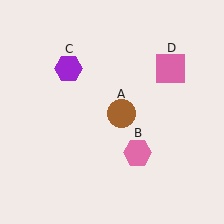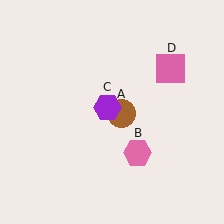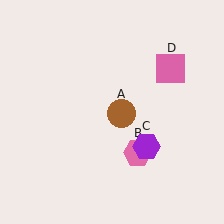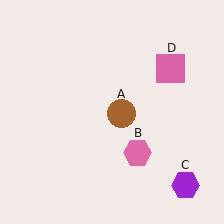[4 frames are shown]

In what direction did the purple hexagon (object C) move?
The purple hexagon (object C) moved down and to the right.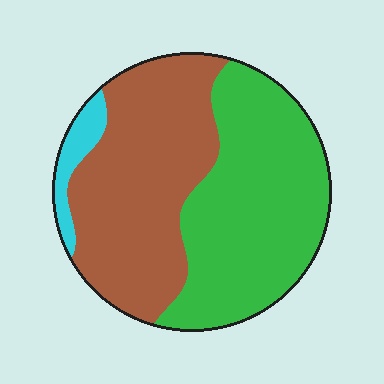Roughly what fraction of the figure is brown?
Brown covers about 45% of the figure.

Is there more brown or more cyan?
Brown.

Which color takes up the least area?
Cyan, at roughly 5%.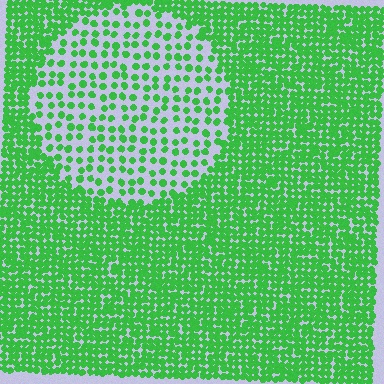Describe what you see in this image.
The image contains small green elements arranged at two different densities. A circle-shaped region is visible where the elements are less densely packed than the surrounding area.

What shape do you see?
I see a circle.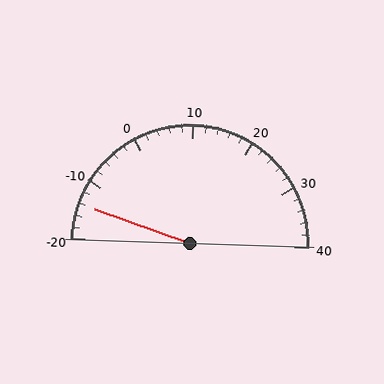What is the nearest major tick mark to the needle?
The nearest major tick mark is -10.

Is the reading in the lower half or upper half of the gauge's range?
The reading is in the lower half of the range (-20 to 40).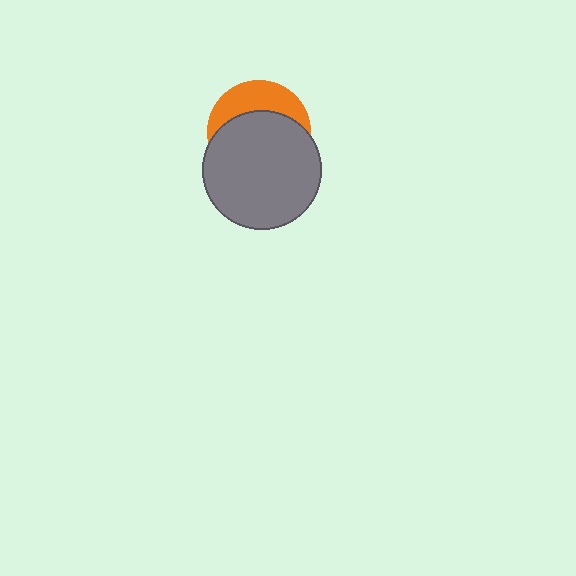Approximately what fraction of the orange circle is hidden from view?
Roughly 66% of the orange circle is hidden behind the gray circle.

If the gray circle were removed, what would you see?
You would see the complete orange circle.